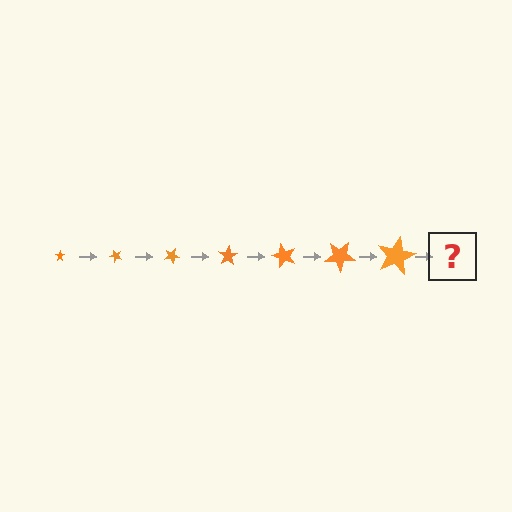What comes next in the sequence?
The next element should be a star, larger than the previous one and rotated 350 degrees from the start.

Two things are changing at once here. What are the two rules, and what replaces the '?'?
The two rules are that the star grows larger each step and it rotates 50 degrees each step. The '?' should be a star, larger than the previous one and rotated 350 degrees from the start.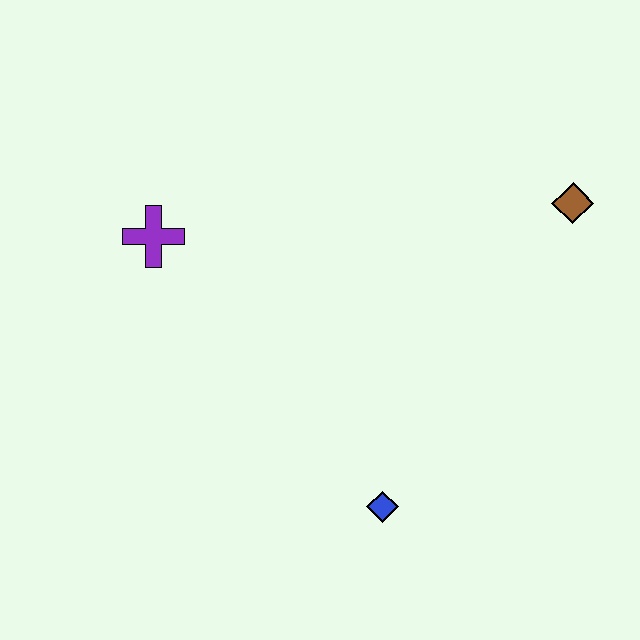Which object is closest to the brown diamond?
The blue diamond is closest to the brown diamond.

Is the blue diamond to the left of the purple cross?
No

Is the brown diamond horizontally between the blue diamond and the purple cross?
No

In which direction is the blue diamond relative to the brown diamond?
The blue diamond is below the brown diamond.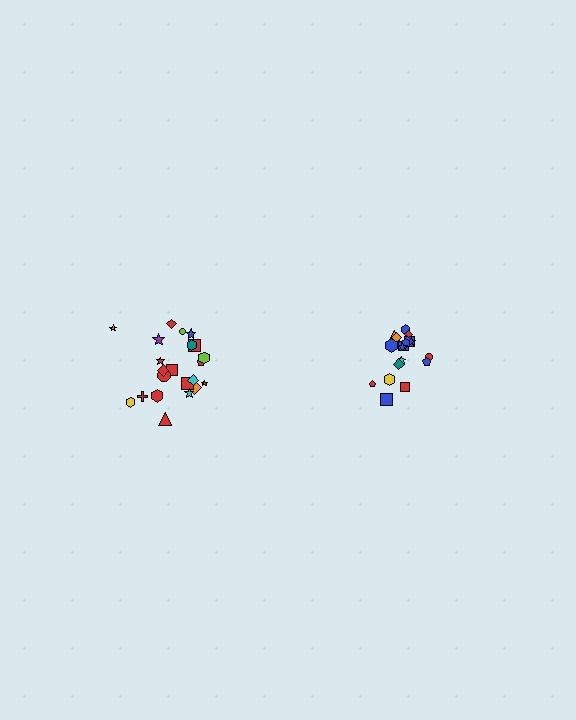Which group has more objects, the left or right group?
The left group.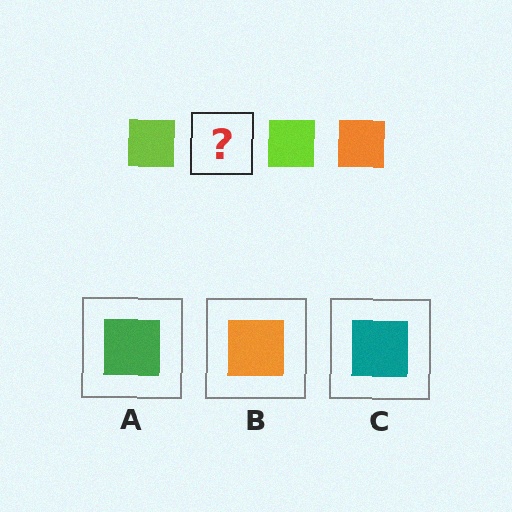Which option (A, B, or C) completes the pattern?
B.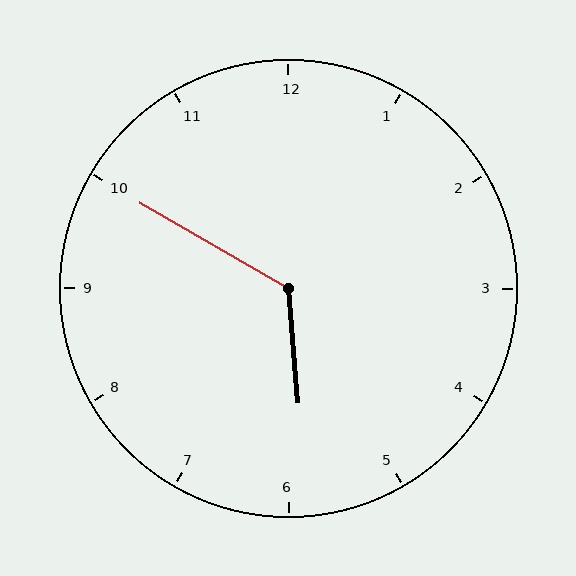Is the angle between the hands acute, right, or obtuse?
It is obtuse.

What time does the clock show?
5:50.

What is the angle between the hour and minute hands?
Approximately 125 degrees.